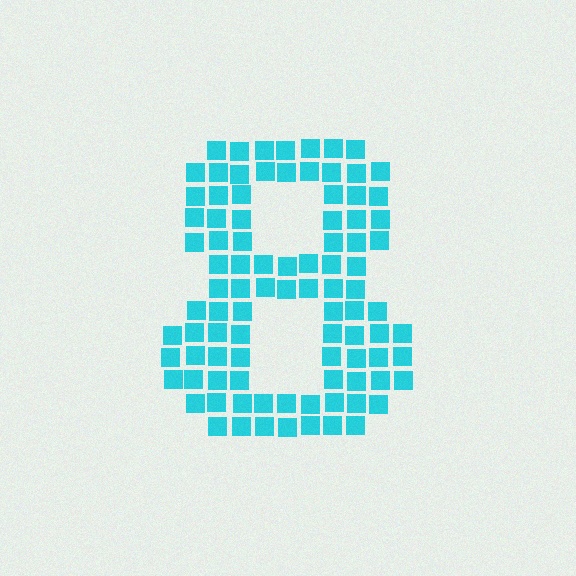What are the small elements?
The small elements are squares.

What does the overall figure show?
The overall figure shows the digit 8.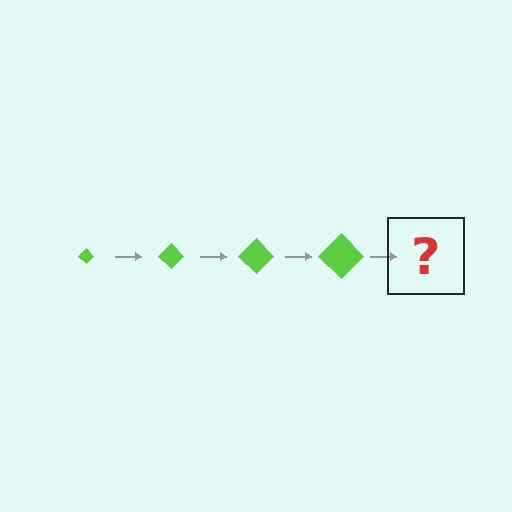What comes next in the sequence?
The next element should be a lime diamond, larger than the previous one.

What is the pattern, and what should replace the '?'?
The pattern is that the diamond gets progressively larger each step. The '?' should be a lime diamond, larger than the previous one.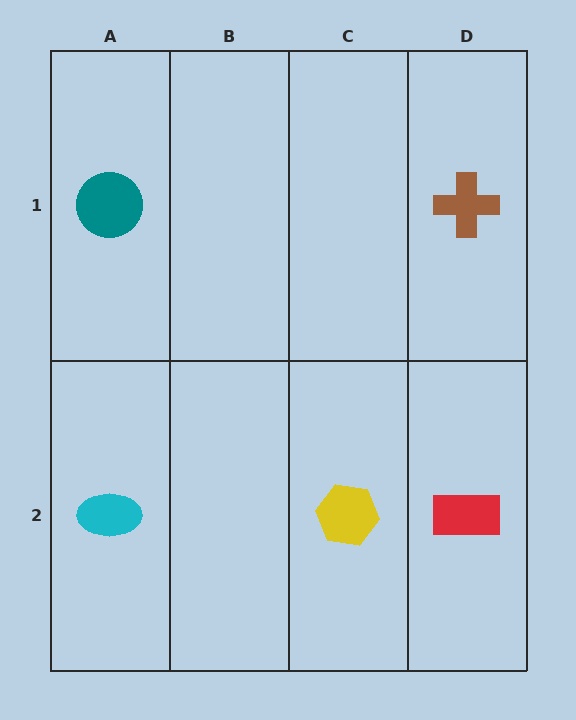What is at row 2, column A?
A cyan ellipse.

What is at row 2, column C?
A yellow hexagon.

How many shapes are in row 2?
3 shapes.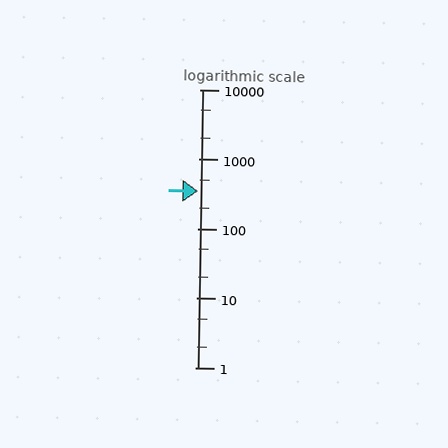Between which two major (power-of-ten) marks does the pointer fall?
The pointer is between 100 and 1000.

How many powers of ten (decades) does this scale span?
The scale spans 4 decades, from 1 to 10000.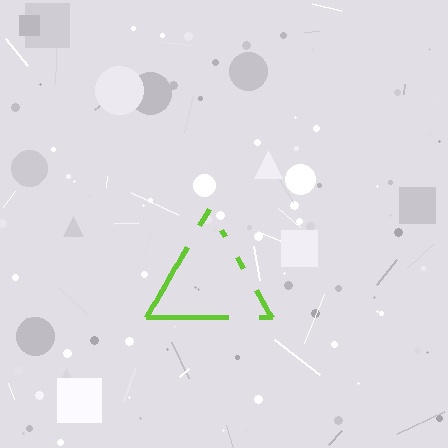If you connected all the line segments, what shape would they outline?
They would outline a triangle.